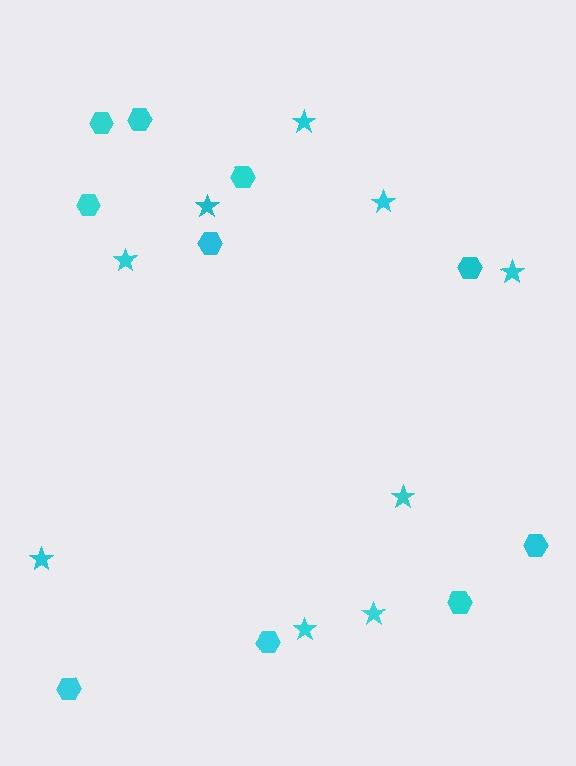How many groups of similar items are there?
There are 2 groups: one group of hexagons (10) and one group of stars (9).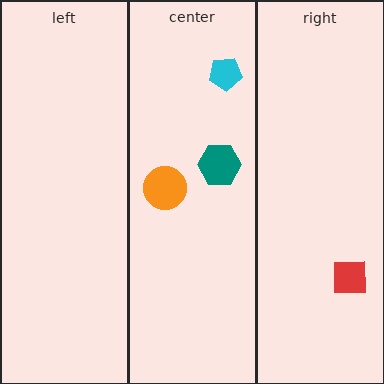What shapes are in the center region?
The orange circle, the cyan pentagon, the teal hexagon.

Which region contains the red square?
The right region.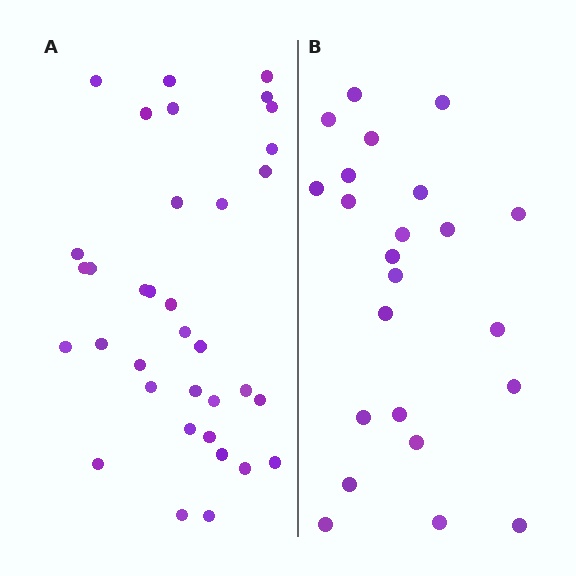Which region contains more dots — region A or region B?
Region A (the left region) has more dots.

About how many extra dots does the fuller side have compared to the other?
Region A has roughly 12 or so more dots than region B.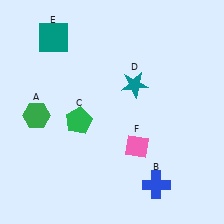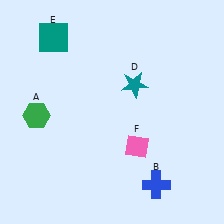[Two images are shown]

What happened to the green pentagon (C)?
The green pentagon (C) was removed in Image 2. It was in the bottom-left area of Image 1.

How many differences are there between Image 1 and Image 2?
There is 1 difference between the two images.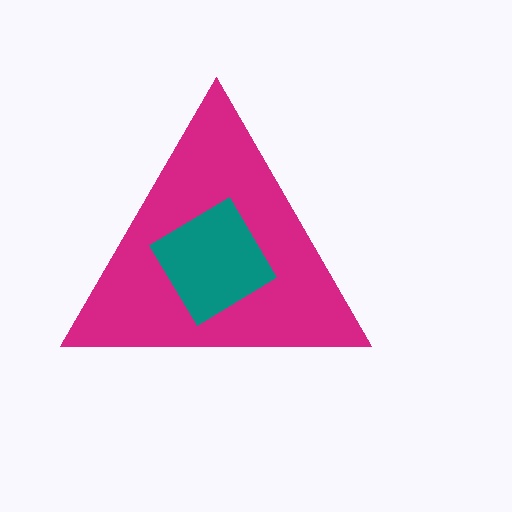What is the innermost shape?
The teal diamond.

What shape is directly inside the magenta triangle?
The teal diamond.